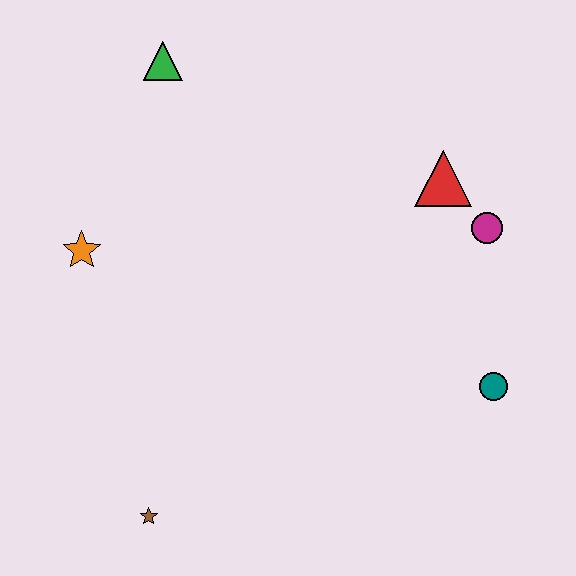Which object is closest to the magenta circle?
The red triangle is closest to the magenta circle.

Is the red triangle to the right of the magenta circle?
No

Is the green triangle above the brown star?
Yes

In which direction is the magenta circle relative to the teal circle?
The magenta circle is above the teal circle.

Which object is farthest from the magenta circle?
The brown star is farthest from the magenta circle.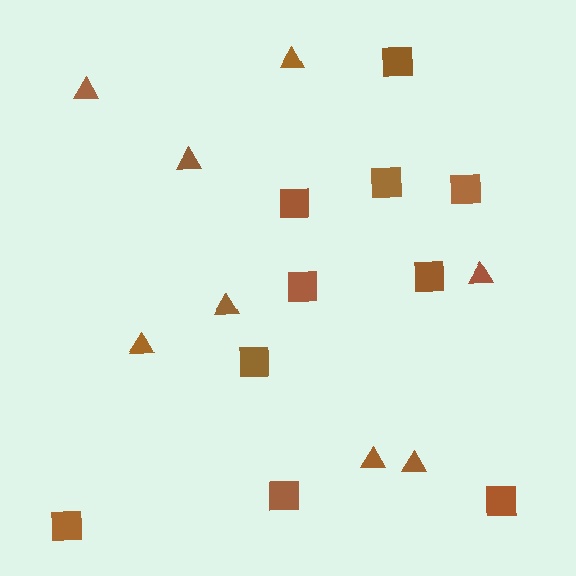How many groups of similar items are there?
There are 2 groups: one group of triangles (8) and one group of squares (10).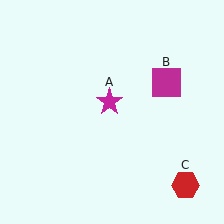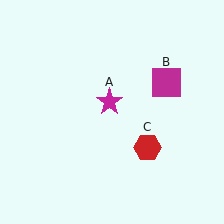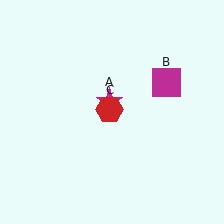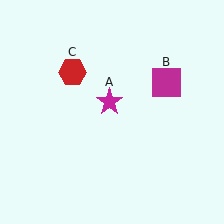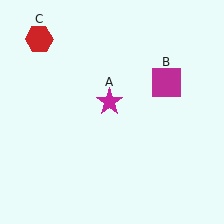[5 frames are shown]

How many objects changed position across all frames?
1 object changed position: red hexagon (object C).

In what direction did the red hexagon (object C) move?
The red hexagon (object C) moved up and to the left.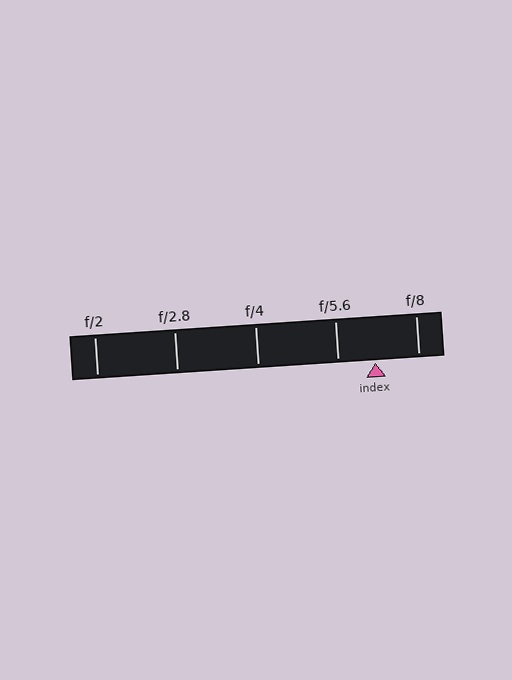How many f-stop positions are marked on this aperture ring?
There are 5 f-stop positions marked.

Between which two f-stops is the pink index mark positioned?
The index mark is between f/5.6 and f/8.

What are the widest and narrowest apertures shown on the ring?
The widest aperture shown is f/2 and the narrowest is f/8.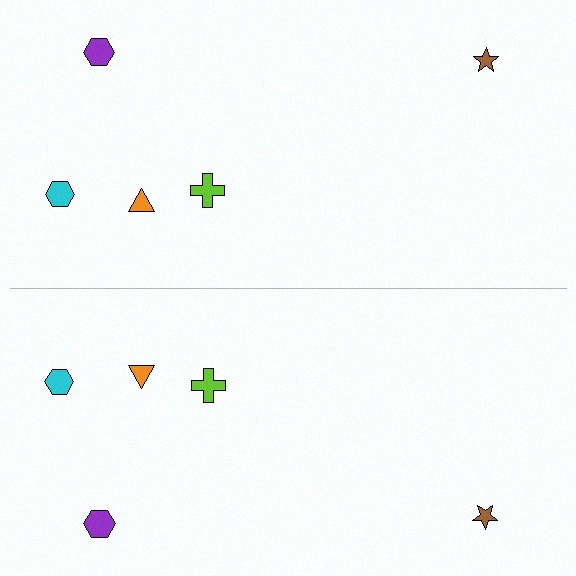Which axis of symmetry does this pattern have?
The pattern has a horizontal axis of symmetry running through the center of the image.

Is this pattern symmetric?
Yes, this pattern has bilateral (reflection) symmetry.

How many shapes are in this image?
There are 10 shapes in this image.